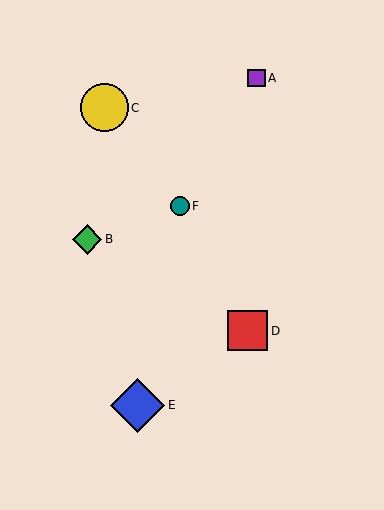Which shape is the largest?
The blue diamond (labeled E) is the largest.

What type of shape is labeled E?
Shape E is a blue diamond.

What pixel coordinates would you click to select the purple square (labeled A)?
Click at (256, 78) to select the purple square A.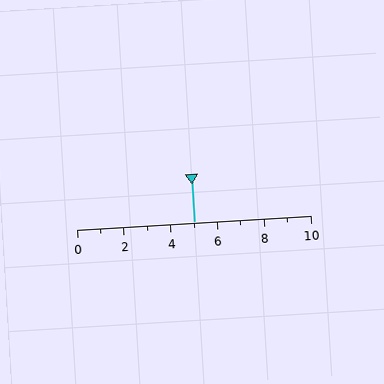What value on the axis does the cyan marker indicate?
The marker indicates approximately 5.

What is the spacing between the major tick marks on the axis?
The major ticks are spaced 2 apart.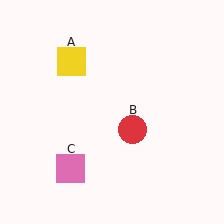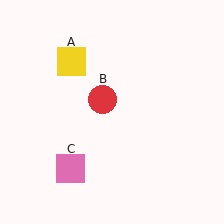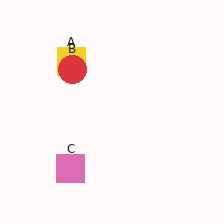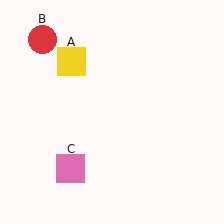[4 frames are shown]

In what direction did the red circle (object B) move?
The red circle (object B) moved up and to the left.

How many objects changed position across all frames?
1 object changed position: red circle (object B).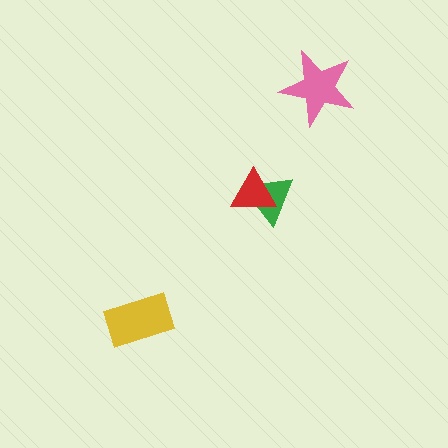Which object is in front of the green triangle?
The red triangle is in front of the green triangle.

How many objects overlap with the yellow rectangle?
0 objects overlap with the yellow rectangle.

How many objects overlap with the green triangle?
1 object overlaps with the green triangle.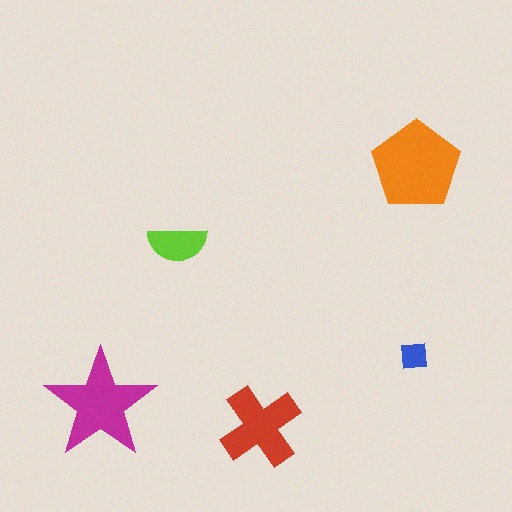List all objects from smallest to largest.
The blue square, the lime semicircle, the red cross, the magenta star, the orange pentagon.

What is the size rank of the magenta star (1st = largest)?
2nd.